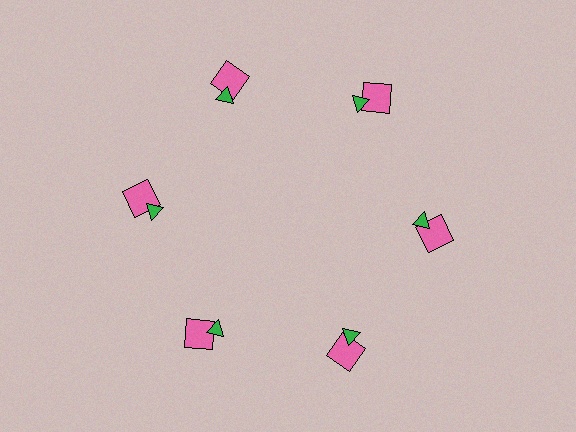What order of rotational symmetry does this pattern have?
This pattern has 6-fold rotational symmetry.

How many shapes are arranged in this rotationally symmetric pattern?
There are 12 shapes, arranged in 6 groups of 2.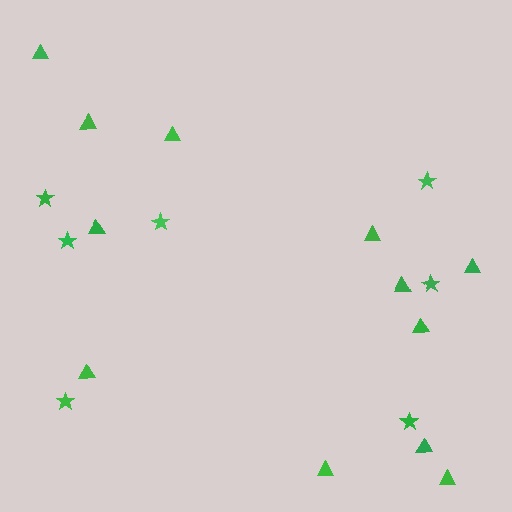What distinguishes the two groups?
There are 2 groups: one group of stars (7) and one group of triangles (12).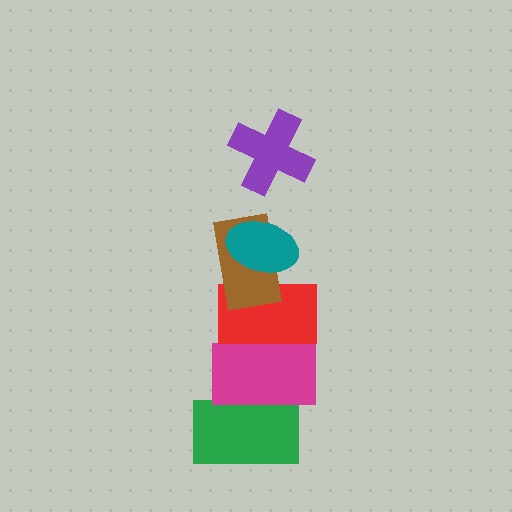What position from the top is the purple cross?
The purple cross is 1st from the top.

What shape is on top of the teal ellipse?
The purple cross is on top of the teal ellipse.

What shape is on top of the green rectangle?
The magenta rectangle is on top of the green rectangle.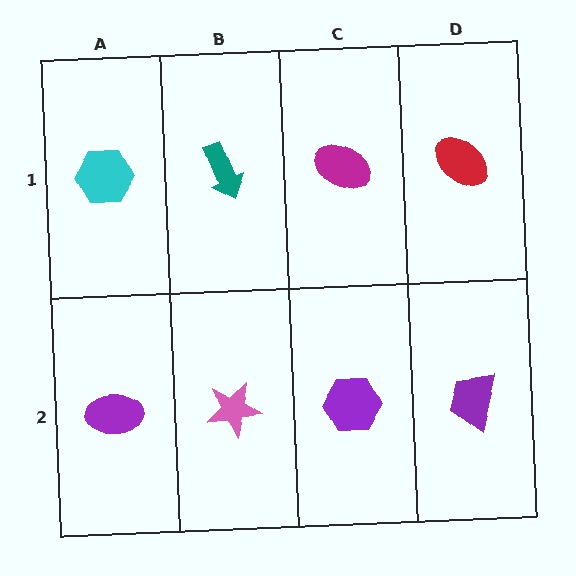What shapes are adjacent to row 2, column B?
A teal arrow (row 1, column B), a purple ellipse (row 2, column A), a purple hexagon (row 2, column C).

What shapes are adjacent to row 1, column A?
A purple ellipse (row 2, column A), a teal arrow (row 1, column B).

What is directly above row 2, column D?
A red ellipse.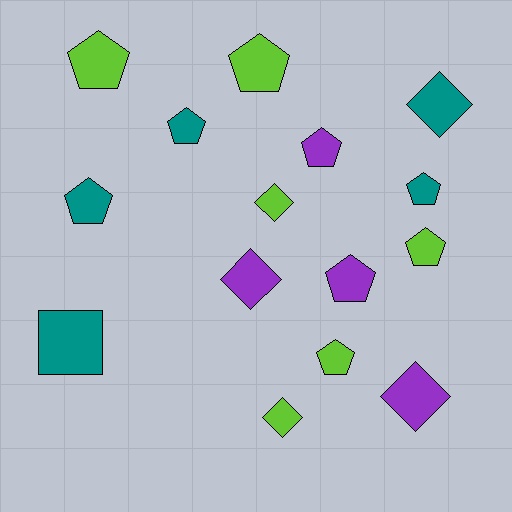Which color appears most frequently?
Lime, with 6 objects.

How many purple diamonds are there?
There are 2 purple diamonds.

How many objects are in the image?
There are 15 objects.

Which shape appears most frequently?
Pentagon, with 9 objects.